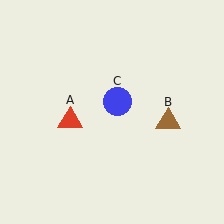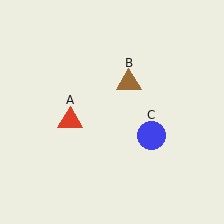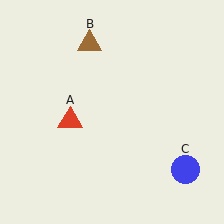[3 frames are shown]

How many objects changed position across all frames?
2 objects changed position: brown triangle (object B), blue circle (object C).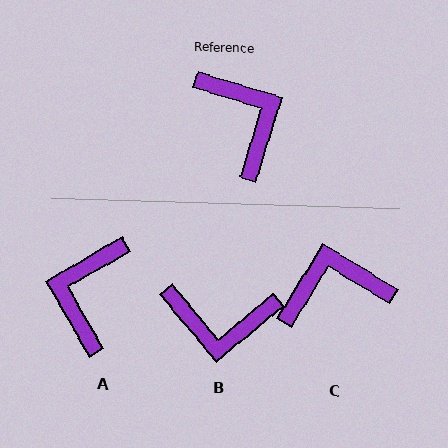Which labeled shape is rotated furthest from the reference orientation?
A, about 137 degrees away.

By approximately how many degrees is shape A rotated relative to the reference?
Approximately 137 degrees counter-clockwise.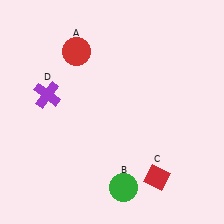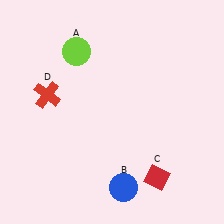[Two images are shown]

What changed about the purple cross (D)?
In Image 1, D is purple. In Image 2, it changed to red.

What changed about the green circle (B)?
In Image 1, B is green. In Image 2, it changed to blue.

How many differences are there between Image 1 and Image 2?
There are 3 differences between the two images.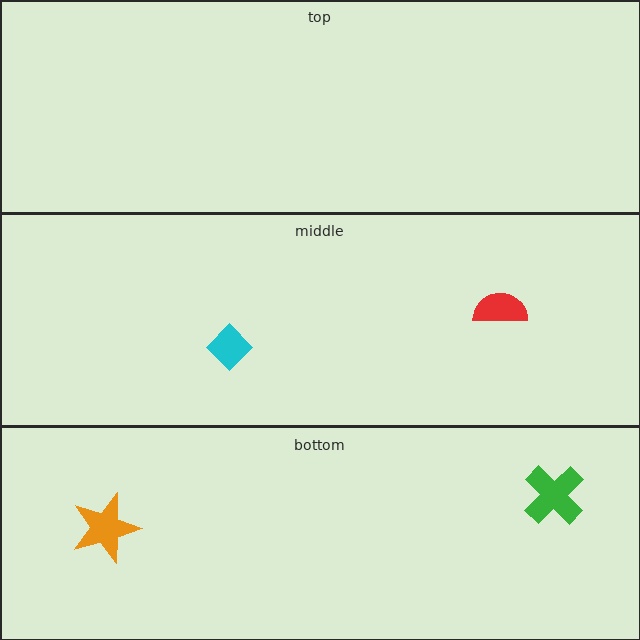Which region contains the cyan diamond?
The middle region.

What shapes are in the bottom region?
The orange star, the green cross.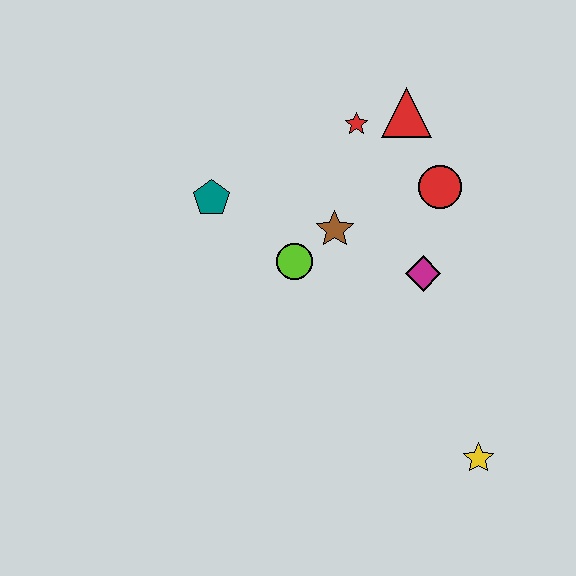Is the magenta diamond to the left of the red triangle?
No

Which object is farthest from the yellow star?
The teal pentagon is farthest from the yellow star.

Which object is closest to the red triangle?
The red star is closest to the red triangle.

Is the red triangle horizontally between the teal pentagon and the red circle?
Yes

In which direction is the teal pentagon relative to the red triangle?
The teal pentagon is to the left of the red triangle.